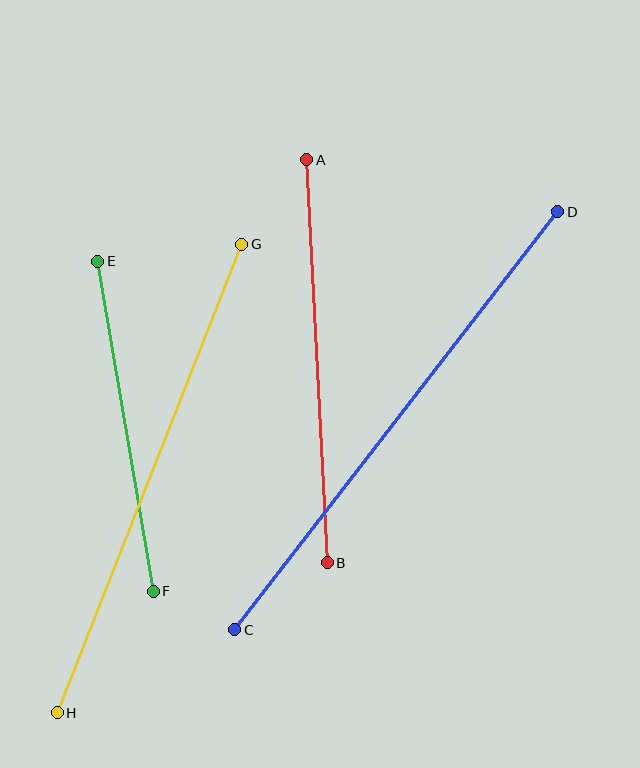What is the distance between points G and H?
The distance is approximately 503 pixels.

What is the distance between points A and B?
The distance is approximately 404 pixels.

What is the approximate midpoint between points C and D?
The midpoint is at approximately (396, 421) pixels.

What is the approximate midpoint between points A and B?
The midpoint is at approximately (317, 361) pixels.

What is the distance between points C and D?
The distance is approximately 528 pixels.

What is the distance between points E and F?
The distance is approximately 335 pixels.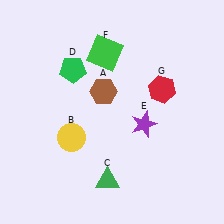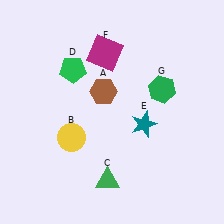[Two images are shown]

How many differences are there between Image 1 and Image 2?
There are 3 differences between the two images.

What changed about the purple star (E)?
In Image 1, E is purple. In Image 2, it changed to teal.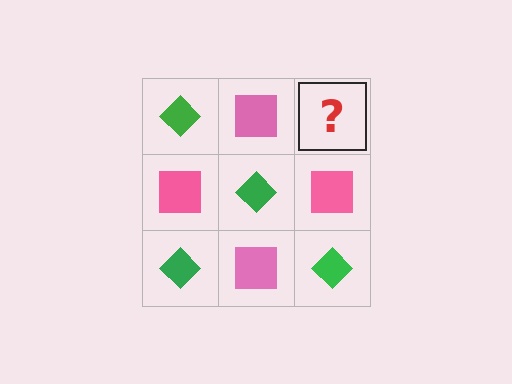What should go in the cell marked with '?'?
The missing cell should contain a green diamond.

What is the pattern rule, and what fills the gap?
The rule is that it alternates green diamond and pink square in a checkerboard pattern. The gap should be filled with a green diamond.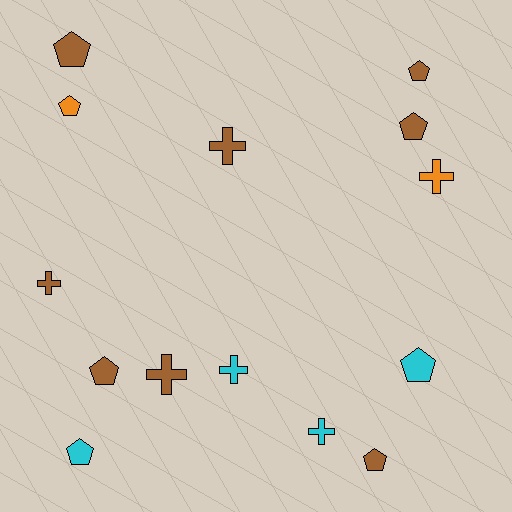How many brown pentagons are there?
There are 5 brown pentagons.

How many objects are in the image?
There are 14 objects.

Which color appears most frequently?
Brown, with 8 objects.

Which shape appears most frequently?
Pentagon, with 8 objects.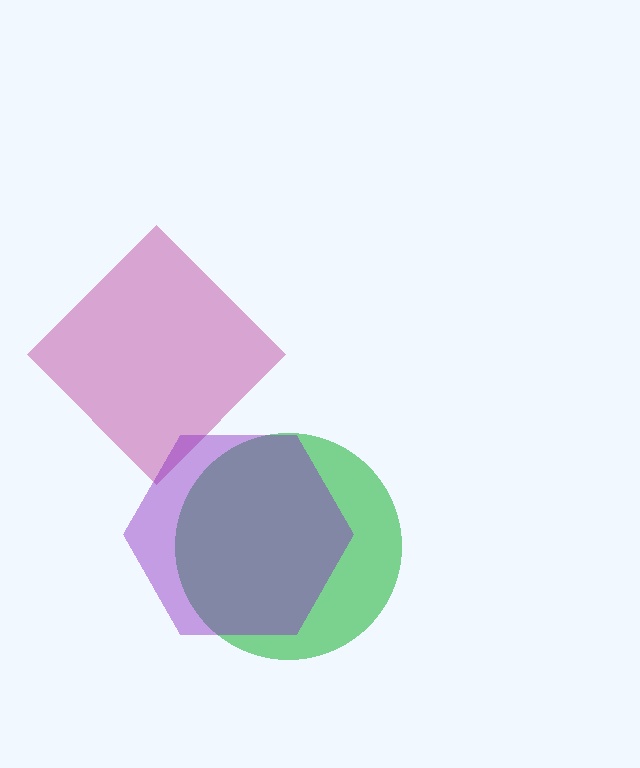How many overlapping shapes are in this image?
There are 3 overlapping shapes in the image.